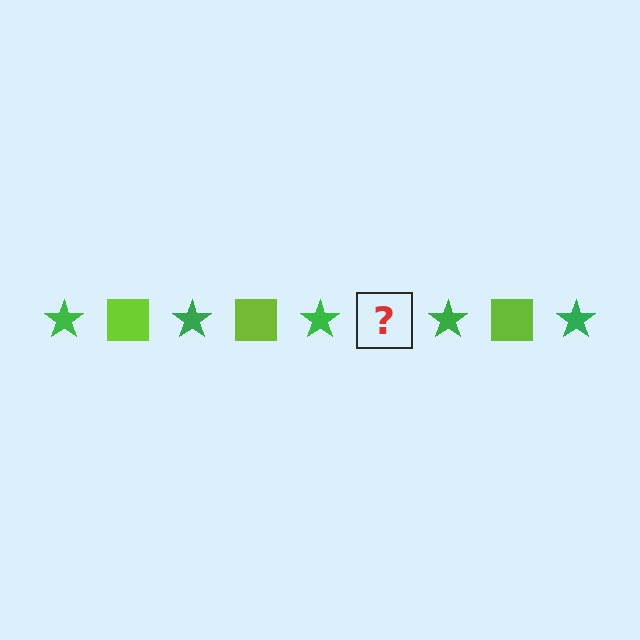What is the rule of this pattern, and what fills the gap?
The rule is that the pattern alternates between green star and lime square. The gap should be filled with a lime square.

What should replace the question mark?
The question mark should be replaced with a lime square.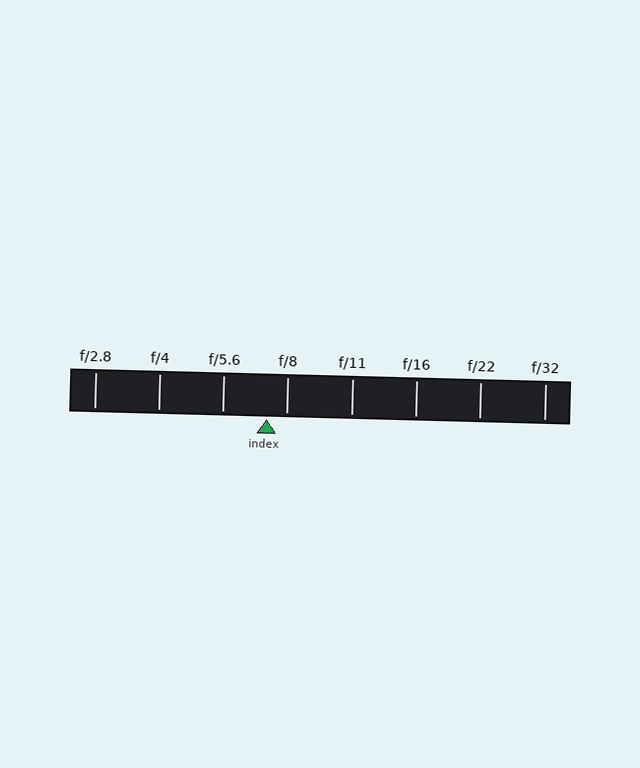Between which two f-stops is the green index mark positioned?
The index mark is between f/5.6 and f/8.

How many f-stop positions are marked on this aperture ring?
There are 8 f-stop positions marked.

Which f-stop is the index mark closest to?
The index mark is closest to f/8.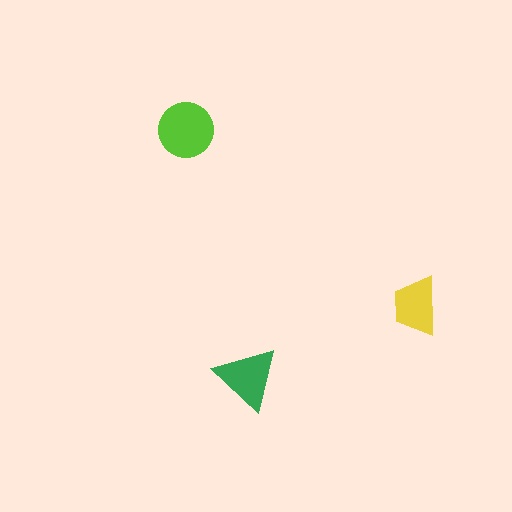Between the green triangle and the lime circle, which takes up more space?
The lime circle.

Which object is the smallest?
The yellow trapezoid.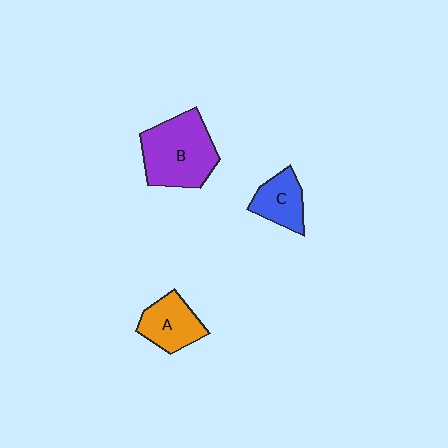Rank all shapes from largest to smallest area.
From largest to smallest: B (purple), A (orange), C (blue).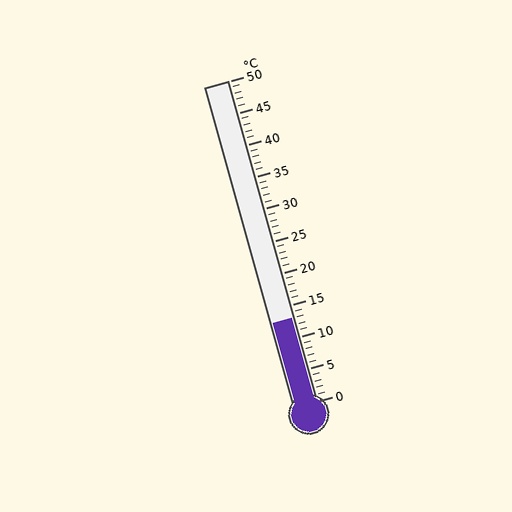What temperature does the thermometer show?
The thermometer shows approximately 13°C.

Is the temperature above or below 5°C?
The temperature is above 5°C.